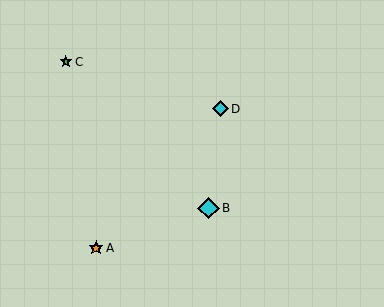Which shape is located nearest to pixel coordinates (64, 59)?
The green star (labeled C) at (66, 62) is nearest to that location.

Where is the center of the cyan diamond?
The center of the cyan diamond is at (209, 208).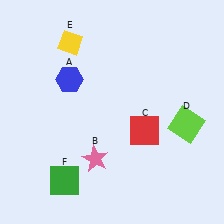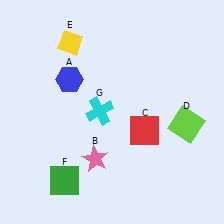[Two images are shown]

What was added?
A cyan cross (G) was added in Image 2.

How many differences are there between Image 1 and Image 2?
There is 1 difference between the two images.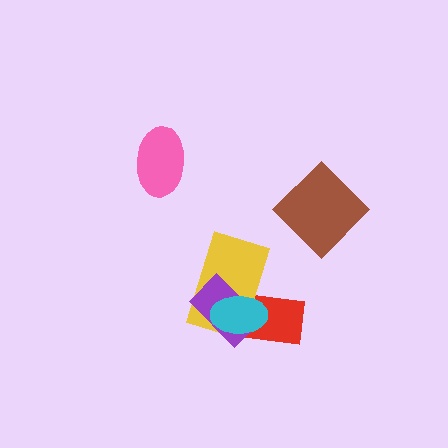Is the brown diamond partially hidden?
No, no other shape covers it.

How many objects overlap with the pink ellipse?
0 objects overlap with the pink ellipse.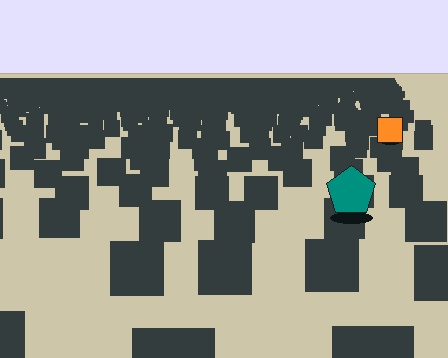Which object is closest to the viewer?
The teal pentagon is closest. The texture marks near it are larger and more spread out.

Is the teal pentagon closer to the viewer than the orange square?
Yes. The teal pentagon is closer — you can tell from the texture gradient: the ground texture is coarser near it.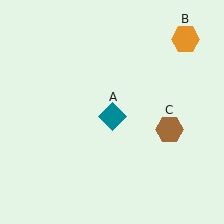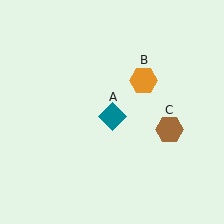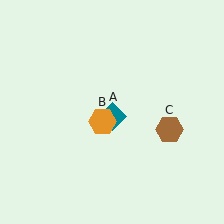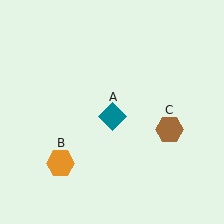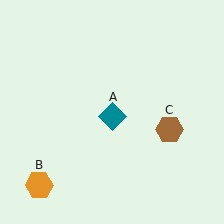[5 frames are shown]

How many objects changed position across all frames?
1 object changed position: orange hexagon (object B).